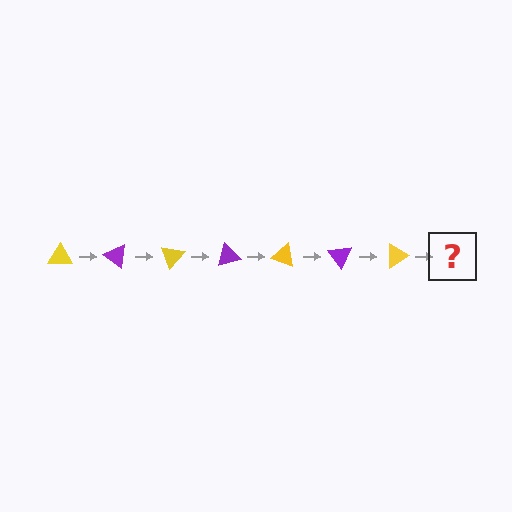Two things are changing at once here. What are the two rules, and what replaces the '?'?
The two rules are that it rotates 35 degrees each step and the color cycles through yellow and purple. The '?' should be a purple triangle, rotated 245 degrees from the start.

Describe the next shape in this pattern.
It should be a purple triangle, rotated 245 degrees from the start.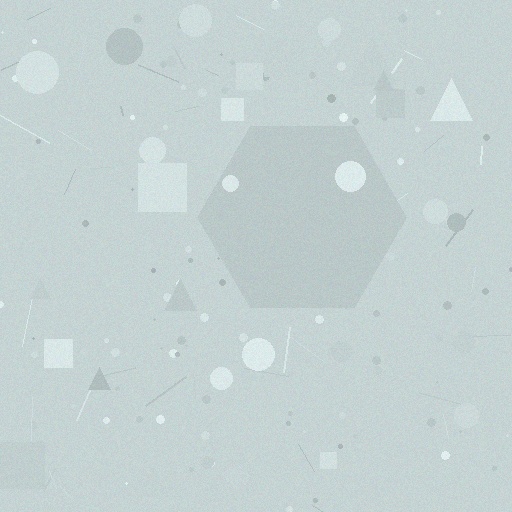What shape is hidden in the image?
A hexagon is hidden in the image.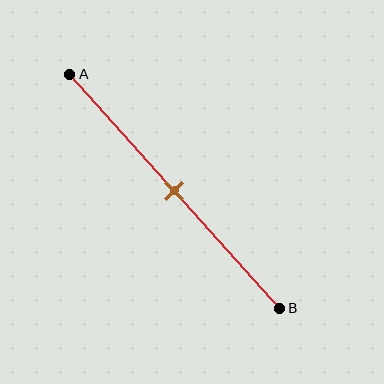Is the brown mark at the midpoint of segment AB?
Yes, the mark is approximately at the midpoint.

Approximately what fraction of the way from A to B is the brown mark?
The brown mark is approximately 50% of the way from A to B.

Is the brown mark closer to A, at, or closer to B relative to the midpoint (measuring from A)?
The brown mark is approximately at the midpoint of segment AB.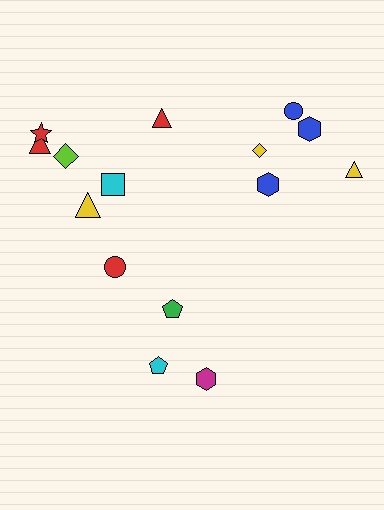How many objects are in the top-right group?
There are 5 objects.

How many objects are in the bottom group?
There are 3 objects.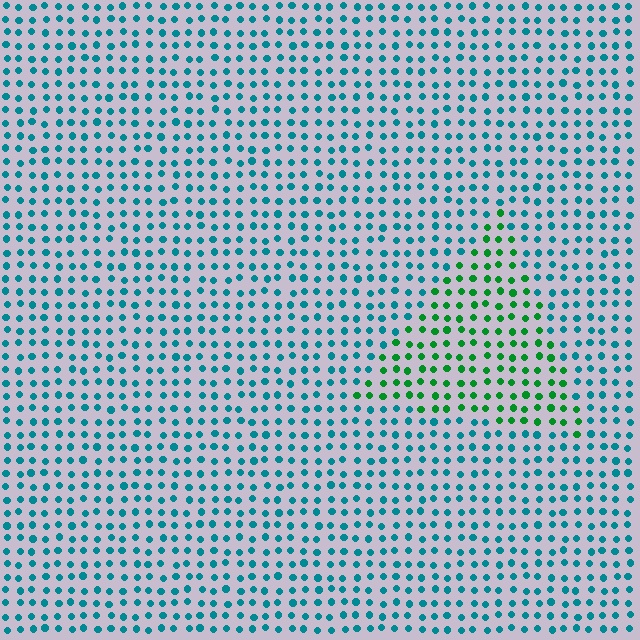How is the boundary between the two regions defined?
The boundary is defined purely by a slight shift in hue (about 49 degrees). Spacing, size, and orientation are identical on both sides.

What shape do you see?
I see a triangle.